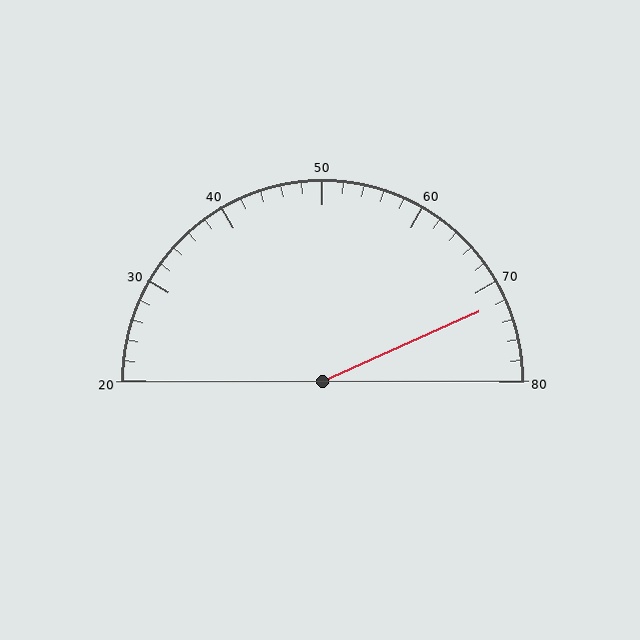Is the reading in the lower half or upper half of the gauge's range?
The reading is in the upper half of the range (20 to 80).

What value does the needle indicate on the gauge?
The needle indicates approximately 72.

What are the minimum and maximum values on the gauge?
The gauge ranges from 20 to 80.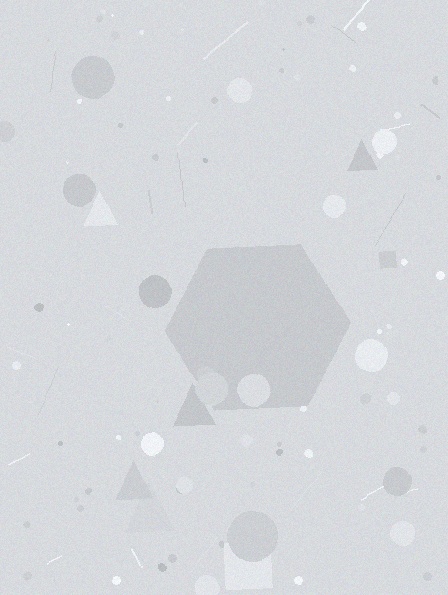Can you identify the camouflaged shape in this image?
The camouflaged shape is a hexagon.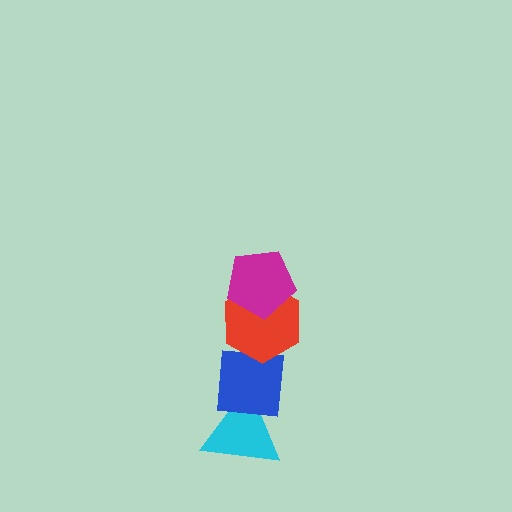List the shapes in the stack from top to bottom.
From top to bottom: the magenta pentagon, the red hexagon, the blue square, the cyan triangle.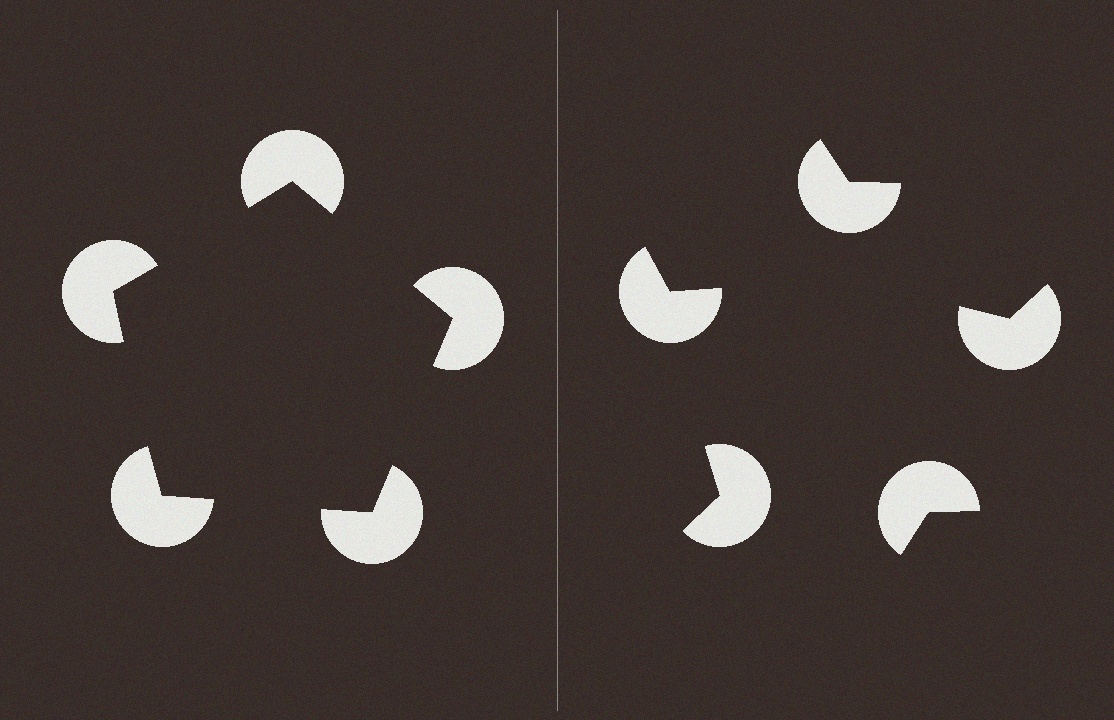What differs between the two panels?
The pac-man discs are positioned identically on both sides; only the wedge orientations differ. On the left they align to a pentagon; on the right they are misaligned.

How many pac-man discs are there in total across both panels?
10 — 5 on each side.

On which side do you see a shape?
An illusory pentagon appears on the left side. On the right side the wedge cuts are rotated, so no coherent shape forms.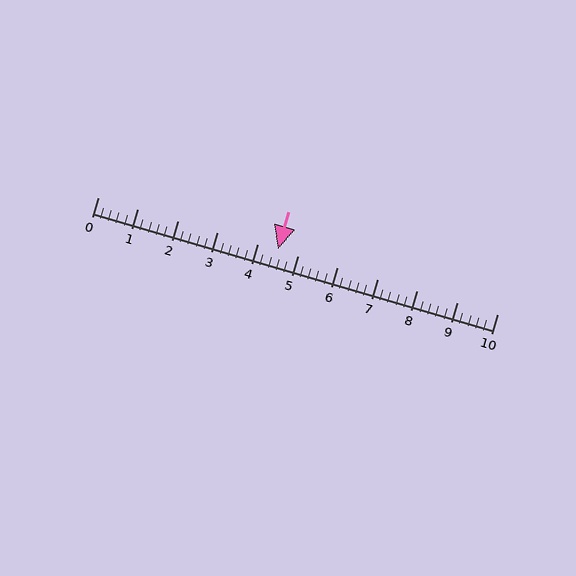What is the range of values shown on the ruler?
The ruler shows values from 0 to 10.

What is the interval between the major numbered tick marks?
The major tick marks are spaced 1 units apart.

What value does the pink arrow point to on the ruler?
The pink arrow points to approximately 4.5.